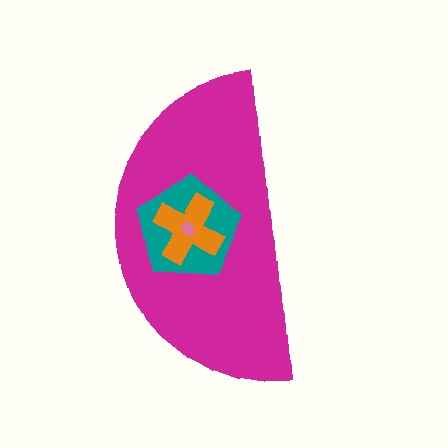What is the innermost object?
The pink ellipse.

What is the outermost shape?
The magenta semicircle.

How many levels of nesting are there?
4.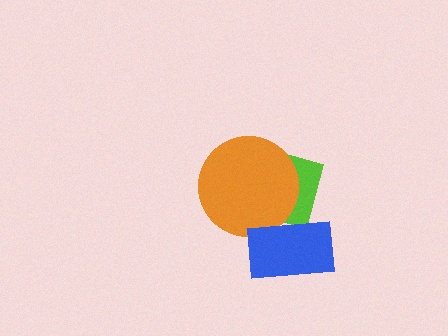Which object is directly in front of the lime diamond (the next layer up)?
The orange circle is directly in front of the lime diamond.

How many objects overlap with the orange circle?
2 objects overlap with the orange circle.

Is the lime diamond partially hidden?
Yes, it is partially covered by another shape.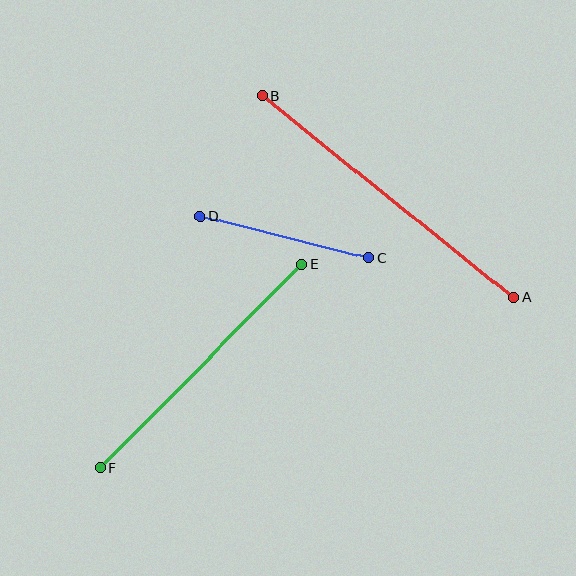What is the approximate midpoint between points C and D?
The midpoint is at approximately (284, 237) pixels.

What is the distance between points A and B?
The distance is approximately 323 pixels.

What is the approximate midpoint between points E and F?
The midpoint is at approximately (201, 366) pixels.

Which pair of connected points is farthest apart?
Points A and B are farthest apart.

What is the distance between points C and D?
The distance is approximately 173 pixels.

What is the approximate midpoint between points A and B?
The midpoint is at approximately (388, 197) pixels.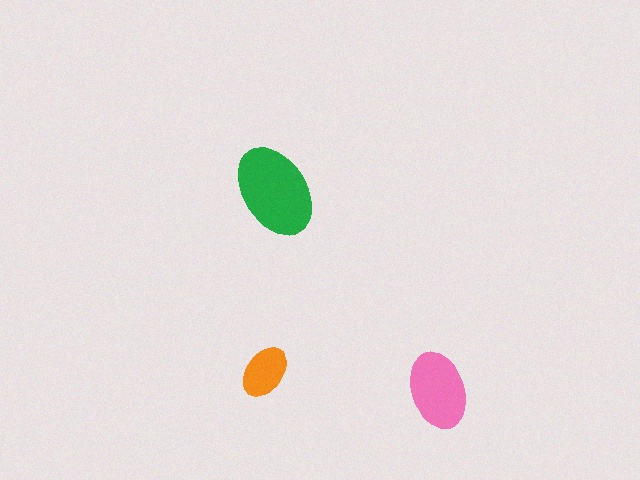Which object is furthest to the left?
The orange ellipse is leftmost.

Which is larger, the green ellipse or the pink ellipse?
The green one.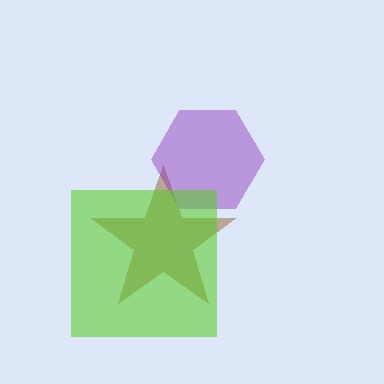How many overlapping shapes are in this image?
There are 3 overlapping shapes in the image.